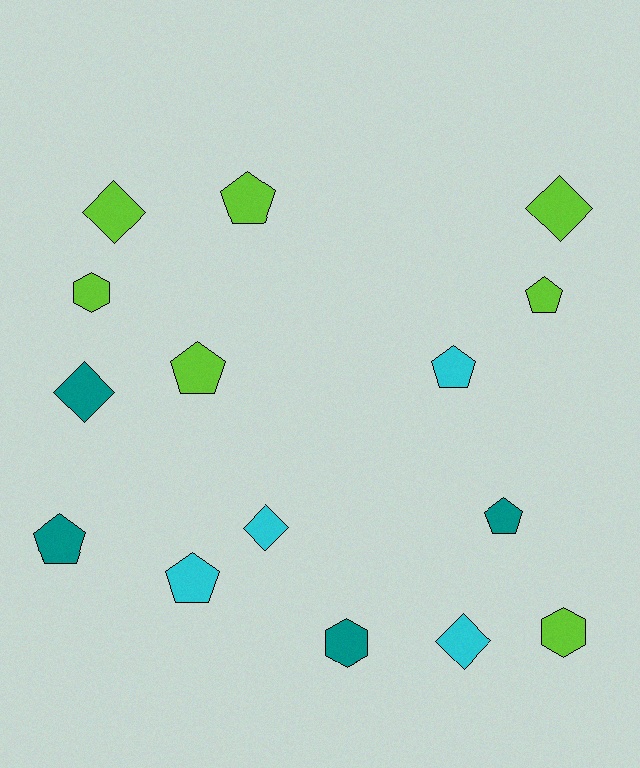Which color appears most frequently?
Lime, with 7 objects.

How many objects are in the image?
There are 15 objects.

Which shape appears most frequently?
Pentagon, with 7 objects.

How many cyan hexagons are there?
There are no cyan hexagons.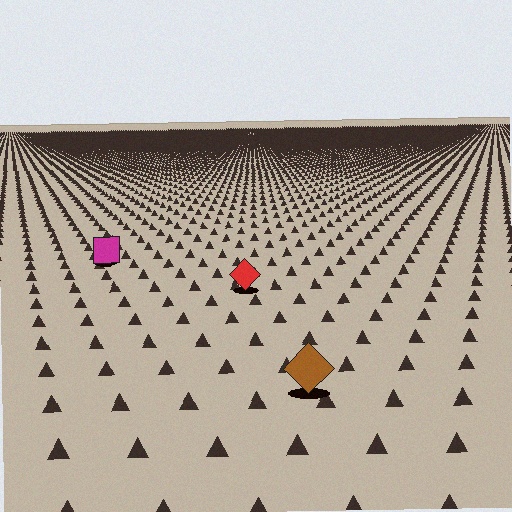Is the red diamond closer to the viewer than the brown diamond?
No. The brown diamond is closer — you can tell from the texture gradient: the ground texture is coarser near it.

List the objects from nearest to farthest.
From nearest to farthest: the brown diamond, the red diamond, the magenta square.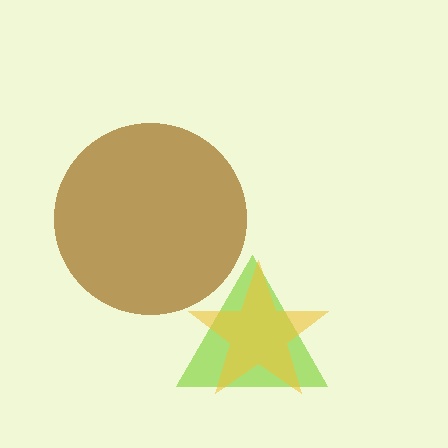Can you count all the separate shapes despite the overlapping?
Yes, there are 3 separate shapes.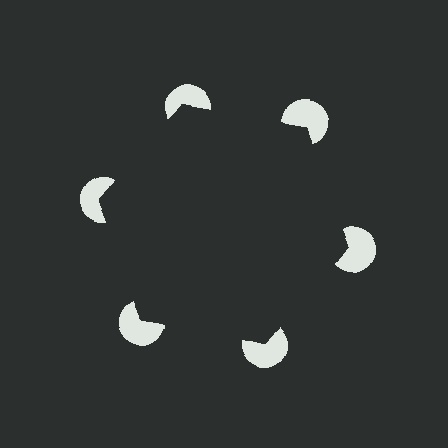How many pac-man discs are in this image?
There are 6 — one at each vertex of the illusory hexagon.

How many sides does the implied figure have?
6 sides.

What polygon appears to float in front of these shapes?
An illusory hexagon — its edges are inferred from the aligned wedge cuts in the pac-man discs, not physically drawn.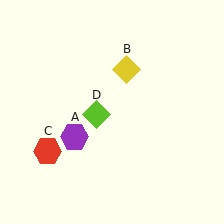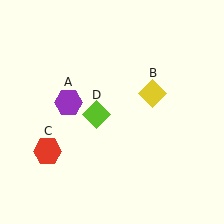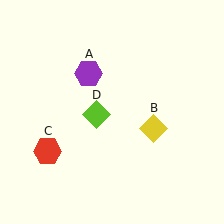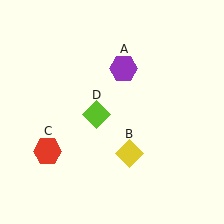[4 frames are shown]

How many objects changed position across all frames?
2 objects changed position: purple hexagon (object A), yellow diamond (object B).